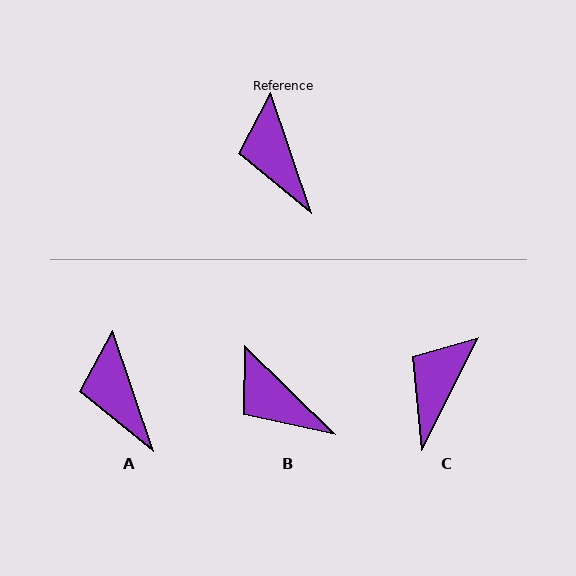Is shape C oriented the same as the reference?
No, it is off by about 46 degrees.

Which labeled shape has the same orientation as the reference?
A.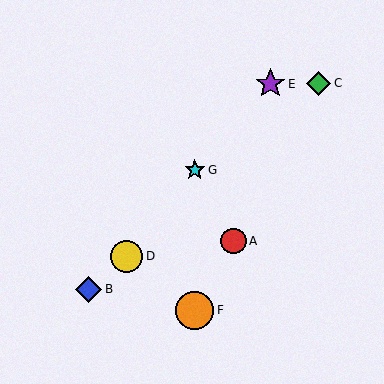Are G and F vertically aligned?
Yes, both are at x≈195.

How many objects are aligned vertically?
2 objects (F, G) are aligned vertically.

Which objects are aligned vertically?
Objects F, G are aligned vertically.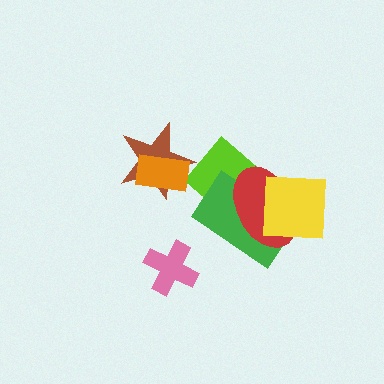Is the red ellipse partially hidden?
Yes, it is partially covered by another shape.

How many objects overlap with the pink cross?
0 objects overlap with the pink cross.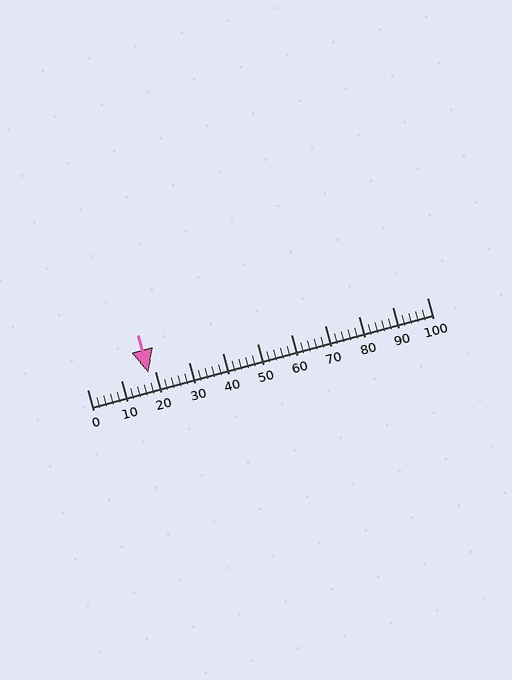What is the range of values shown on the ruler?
The ruler shows values from 0 to 100.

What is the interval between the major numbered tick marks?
The major tick marks are spaced 10 units apart.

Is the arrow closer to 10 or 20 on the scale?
The arrow is closer to 20.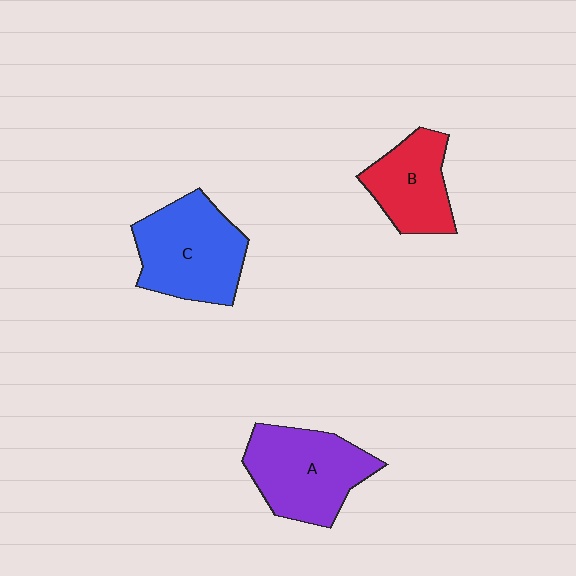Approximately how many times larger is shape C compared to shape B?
Approximately 1.4 times.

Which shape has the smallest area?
Shape B (red).